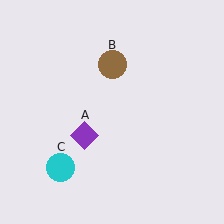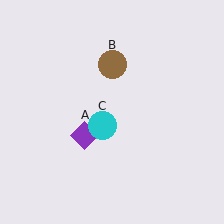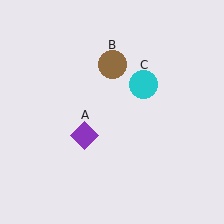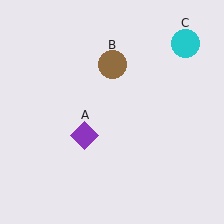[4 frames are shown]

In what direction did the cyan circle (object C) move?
The cyan circle (object C) moved up and to the right.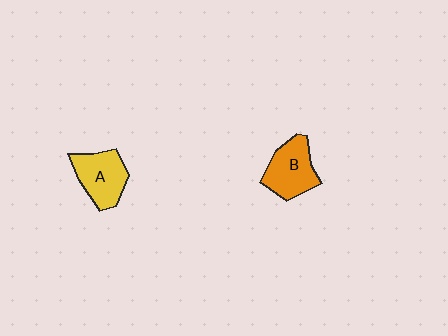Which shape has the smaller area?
Shape A (yellow).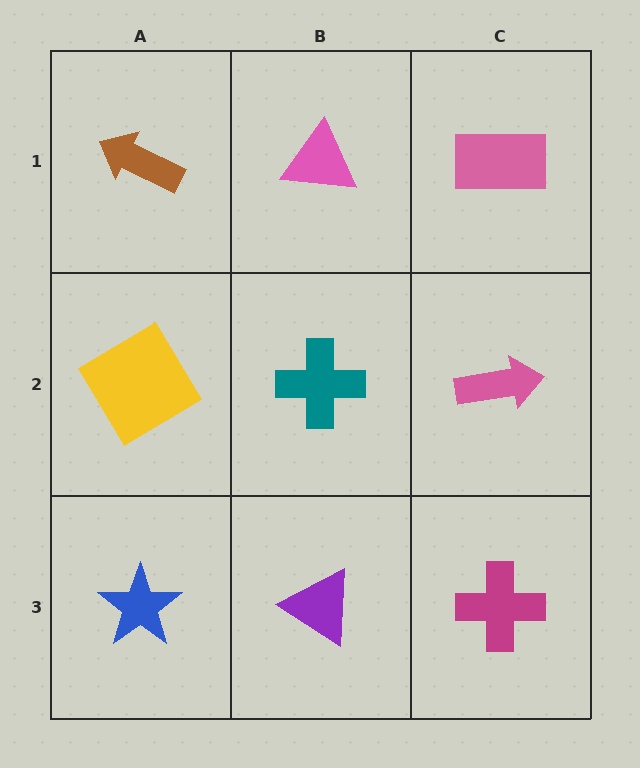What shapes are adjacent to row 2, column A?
A brown arrow (row 1, column A), a blue star (row 3, column A), a teal cross (row 2, column B).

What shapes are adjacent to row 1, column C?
A pink arrow (row 2, column C), a pink triangle (row 1, column B).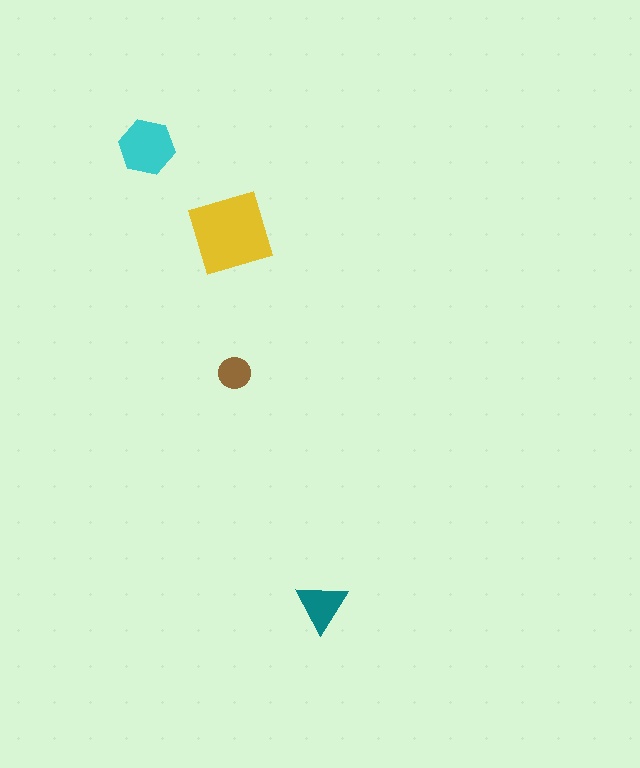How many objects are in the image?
There are 4 objects in the image.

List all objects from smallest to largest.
The brown circle, the teal triangle, the cyan hexagon, the yellow square.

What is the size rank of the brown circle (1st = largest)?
4th.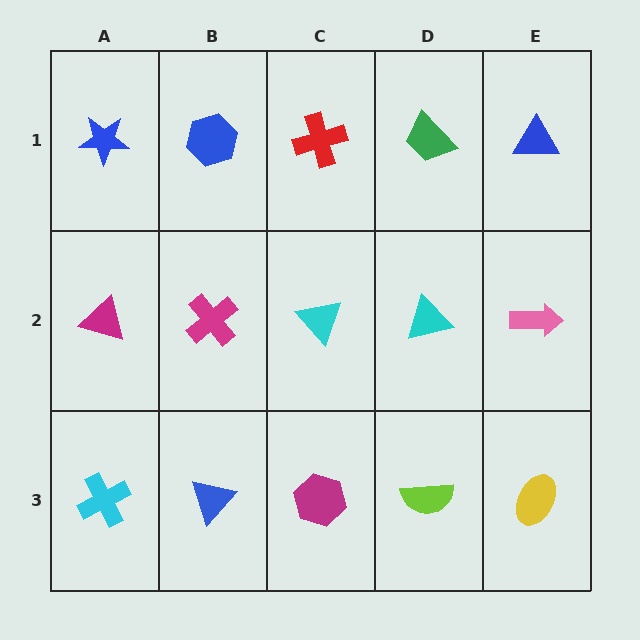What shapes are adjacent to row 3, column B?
A magenta cross (row 2, column B), a cyan cross (row 3, column A), a magenta hexagon (row 3, column C).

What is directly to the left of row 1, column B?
A blue star.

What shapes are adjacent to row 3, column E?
A pink arrow (row 2, column E), a lime semicircle (row 3, column D).